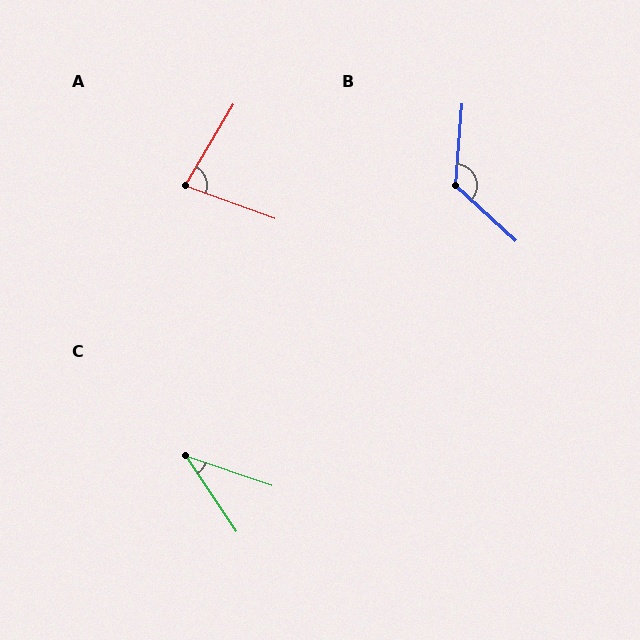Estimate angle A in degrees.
Approximately 80 degrees.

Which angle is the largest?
B, at approximately 128 degrees.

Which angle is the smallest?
C, at approximately 38 degrees.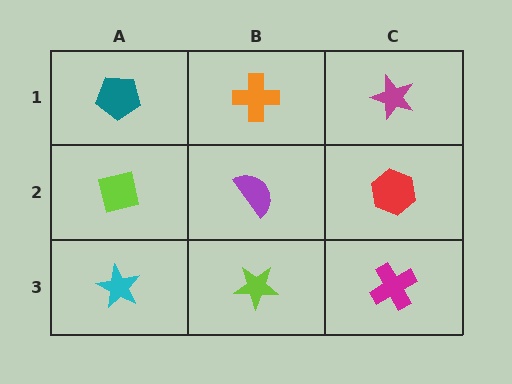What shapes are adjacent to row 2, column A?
A teal pentagon (row 1, column A), a cyan star (row 3, column A), a purple semicircle (row 2, column B).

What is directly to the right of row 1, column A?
An orange cross.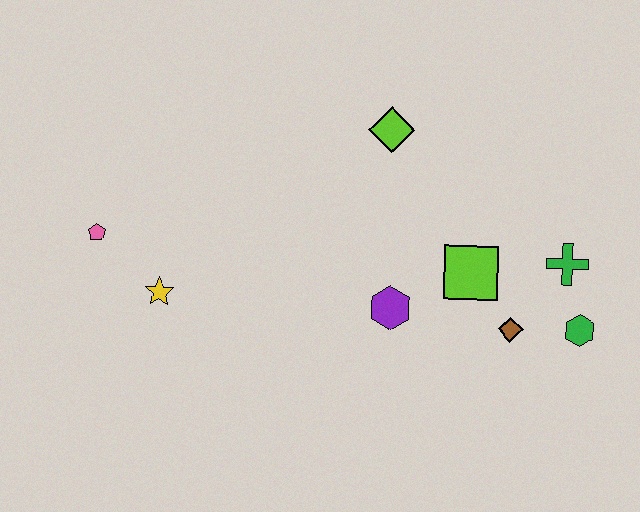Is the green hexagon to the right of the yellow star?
Yes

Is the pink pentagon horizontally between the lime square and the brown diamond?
No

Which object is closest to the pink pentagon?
The yellow star is closest to the pink pentagon.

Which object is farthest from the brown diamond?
The pink pentagon is farthest from the brown diamond.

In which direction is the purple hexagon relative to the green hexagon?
The purple hexagon is to the left of the green hexagon.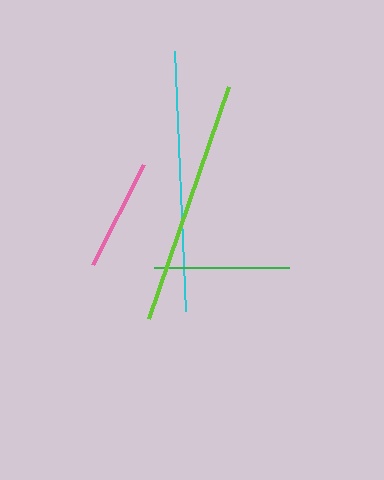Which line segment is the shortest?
The pink line is the shortest at approximately 112 pixels.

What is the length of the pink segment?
The pink segment is approximately 112 pixels long.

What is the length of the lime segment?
The lime segment is approximately 246 pixels long.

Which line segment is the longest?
The cyan line is the longest at approximately 260 pixels.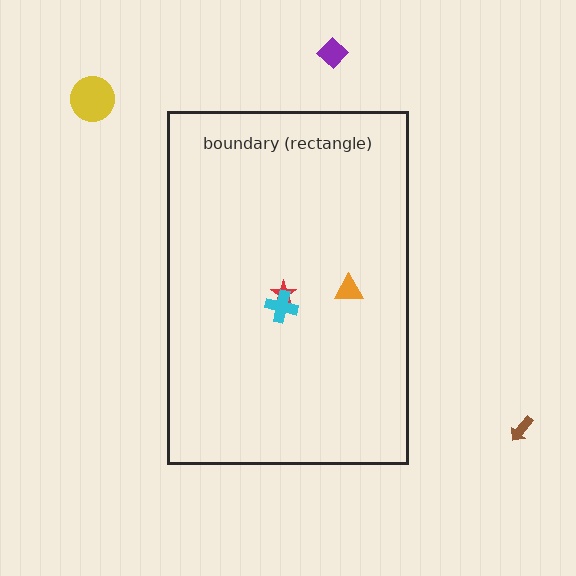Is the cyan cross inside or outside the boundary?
Inside.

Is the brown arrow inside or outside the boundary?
Outside.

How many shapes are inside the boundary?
3 inside, 3 outside.